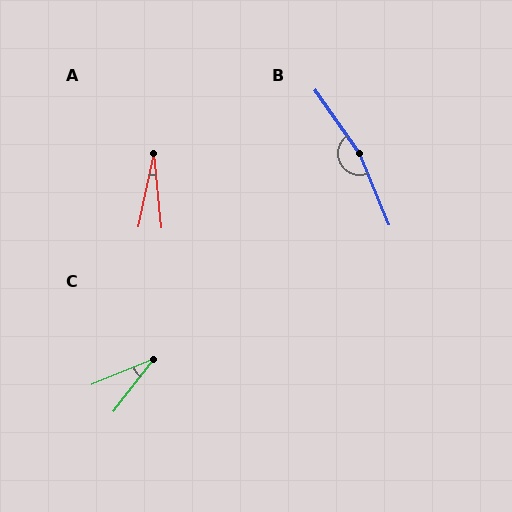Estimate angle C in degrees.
Approximately 30 degrees.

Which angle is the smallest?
A, at approximately 18 degrees.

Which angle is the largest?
B, at approximately 168 degrees.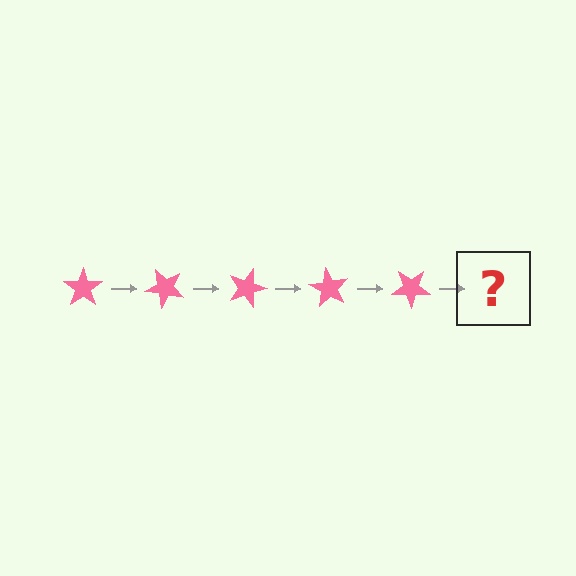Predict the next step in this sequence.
The next step is a pink star rotated 225 degrees.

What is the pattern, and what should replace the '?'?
The pattern is that the star rotates 45 degrees each step. The '?' should be a pink star rotated 225 degrees.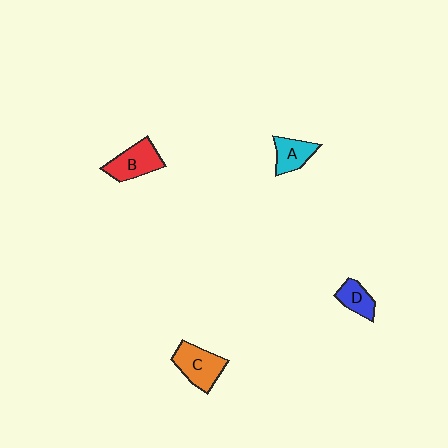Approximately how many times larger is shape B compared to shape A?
Approximately 1.4 times.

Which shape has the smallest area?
Shape D (blue).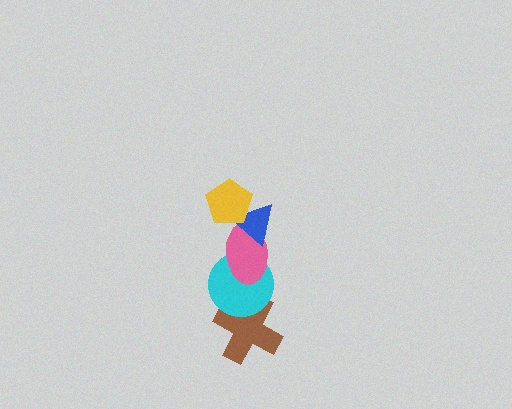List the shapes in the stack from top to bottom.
From top to bottom: the yellow pentagon, the blue triangle, the pink ellipse, the cyan circle, the brown cross.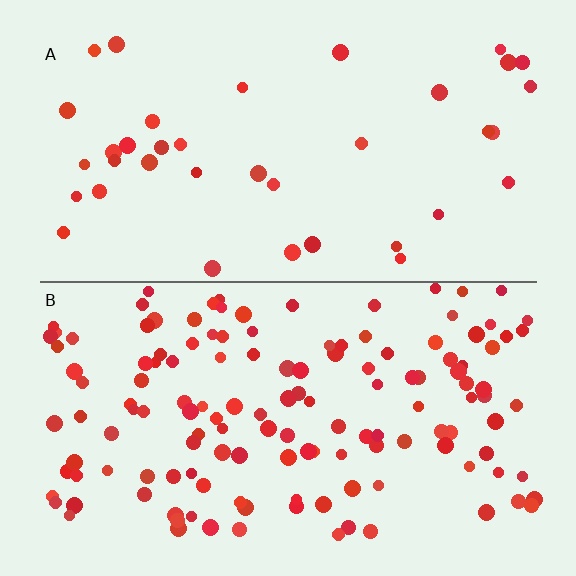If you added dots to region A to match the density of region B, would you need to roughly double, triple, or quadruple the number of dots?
Approximately quadruple.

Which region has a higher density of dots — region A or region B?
B (the bottom).